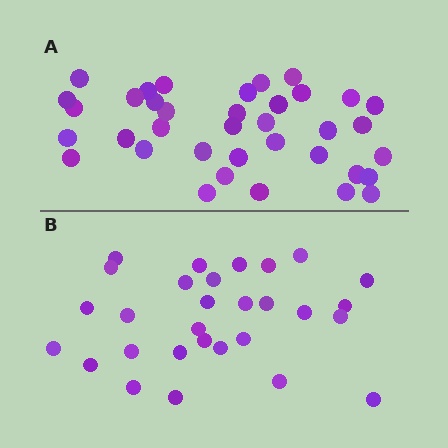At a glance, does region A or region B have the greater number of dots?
Region A (the top region) has more dots.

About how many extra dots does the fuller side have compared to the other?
Region A has roughly 8 or so more dots than region B.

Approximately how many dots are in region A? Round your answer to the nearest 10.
About 40 dots. (The exact count is 37, which rounds to 40.)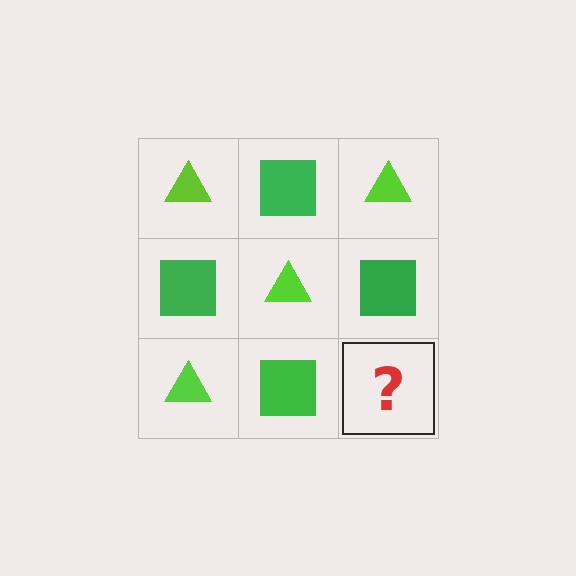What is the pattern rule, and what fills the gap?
The rule is that it alternates lime triangle and green square in a checkerboard pattern. The gap should be filled with a lime triangle.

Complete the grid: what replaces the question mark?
The question mark should be replaced with a lime triangle.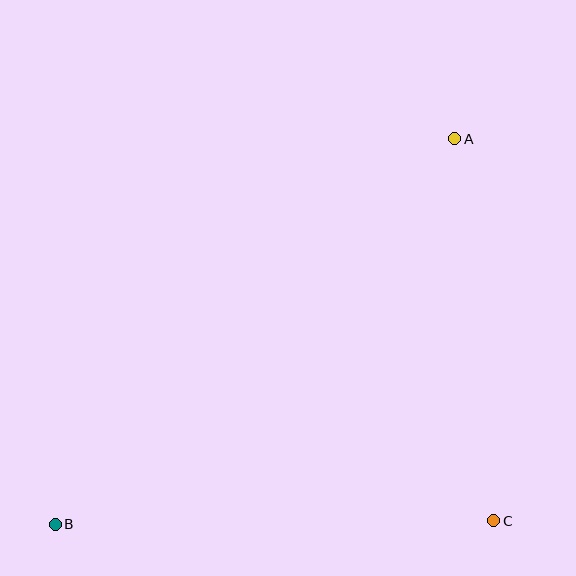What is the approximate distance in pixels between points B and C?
The distance between B and C is approximately 438 pixels.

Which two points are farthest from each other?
Points A and B are farthest from each other.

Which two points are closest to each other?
Points A and C are closest to each other.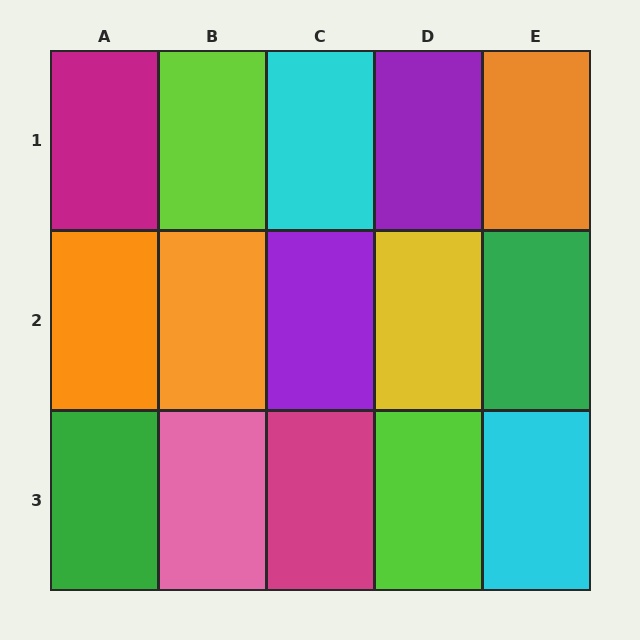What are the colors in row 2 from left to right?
Orange, orange, purple, yellow, green.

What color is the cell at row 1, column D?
Purple.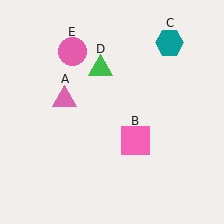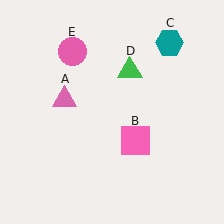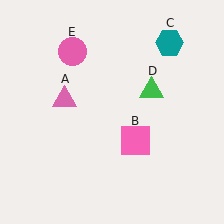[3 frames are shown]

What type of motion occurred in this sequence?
The green triangle (object D) rotated clockwise around the center of the scene.